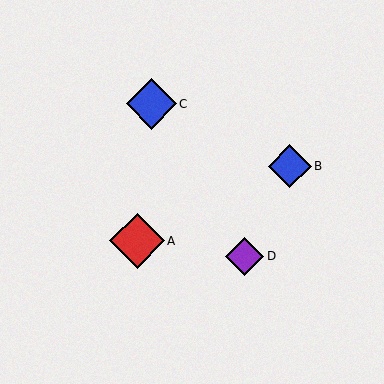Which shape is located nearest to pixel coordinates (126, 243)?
The red diamond (labeled A) at (137, 241) is nearest to that location.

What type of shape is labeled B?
Shape B is a blue diamond.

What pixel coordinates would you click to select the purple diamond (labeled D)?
Click at (245, 256) to select the purple diamond D.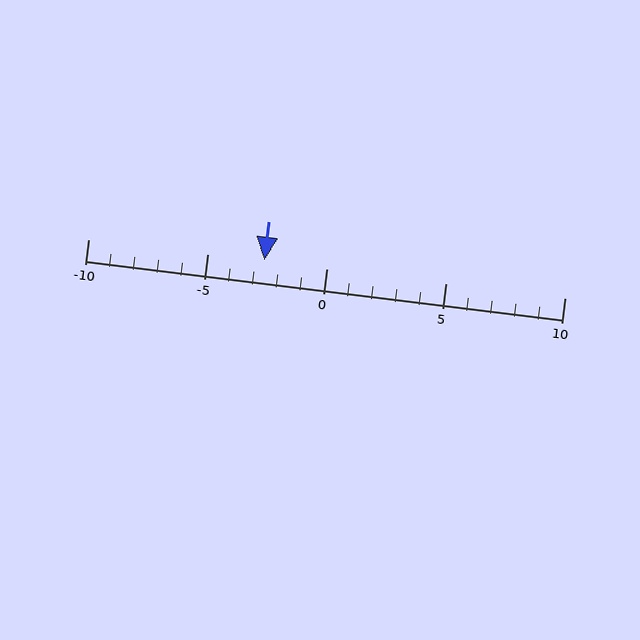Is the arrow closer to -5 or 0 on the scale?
The arrow is closer to -5.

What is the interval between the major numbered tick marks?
The major tick marks are spaced 5 units apart.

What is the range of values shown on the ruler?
The ruler shows values from -10 to 10.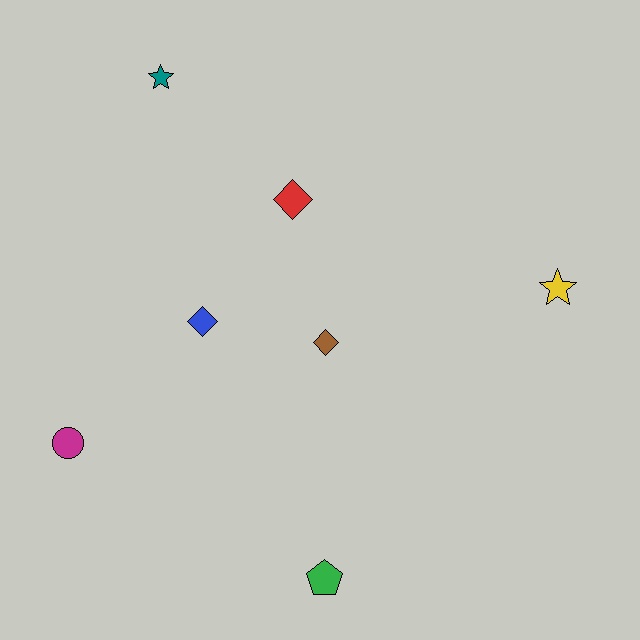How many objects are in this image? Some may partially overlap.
There are 7 objects.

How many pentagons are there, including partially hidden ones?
There is 1 pentagon.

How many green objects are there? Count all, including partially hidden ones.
There is 1 green object.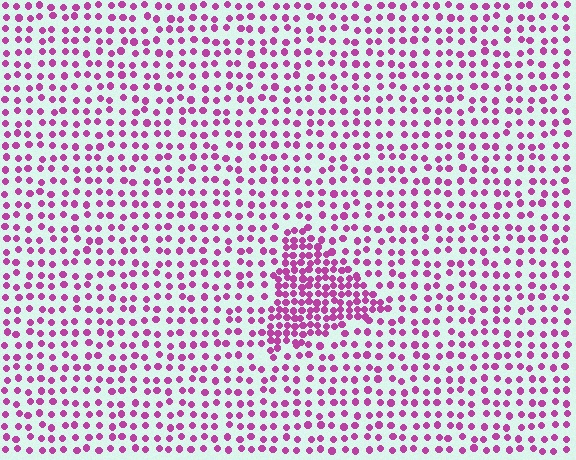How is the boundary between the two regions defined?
The boundary is defined by a change in element density (approximately 2.2x ratio). All elements are the same color, size, and shape.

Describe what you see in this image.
The image contains small magenta elements arranged at two different densities. A triangle-shaped region is visible where the elements are more densely packed than the surrounding area.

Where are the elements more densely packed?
The elements are more densely packed inside the triangle boundary.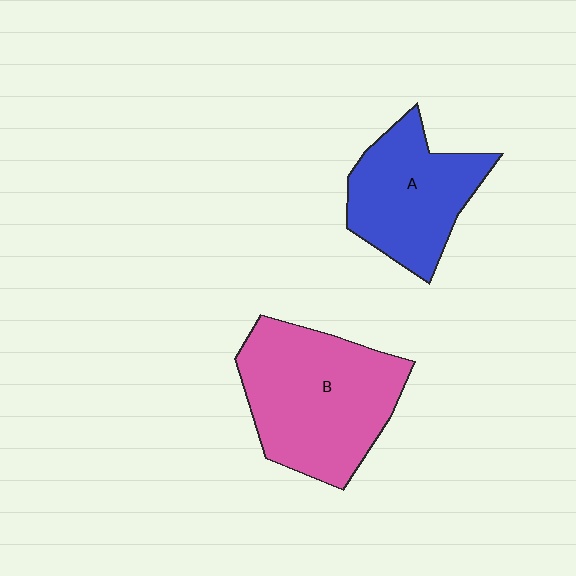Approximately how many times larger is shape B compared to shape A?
Approximately 1.4 times.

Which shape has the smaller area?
Shape A (blue).